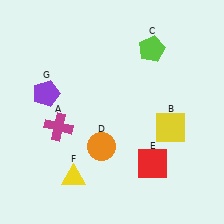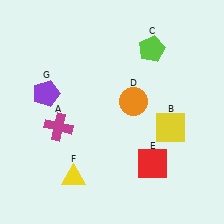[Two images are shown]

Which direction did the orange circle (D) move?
The orange circle (D) moved up.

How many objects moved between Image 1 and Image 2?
1 object moved between the two images.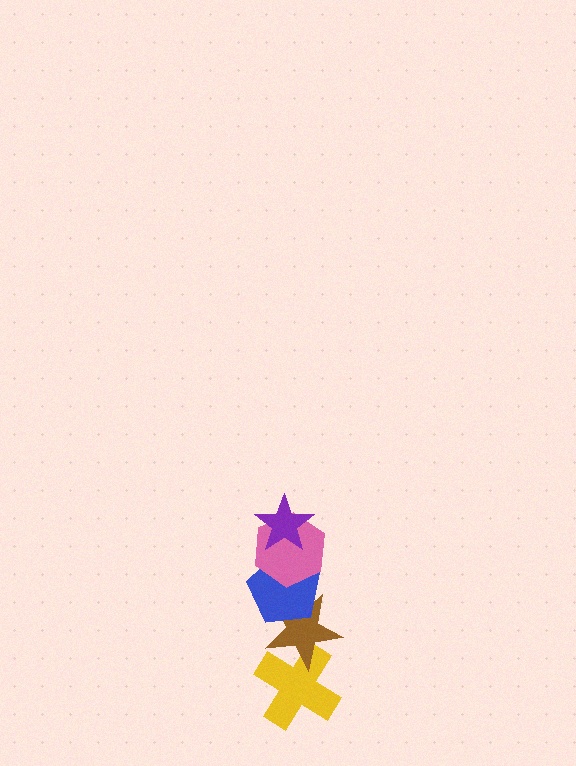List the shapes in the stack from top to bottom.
From top to bottom: the purple star, the pink hexagon, the blue pentagon, the brown star, the yellow cross.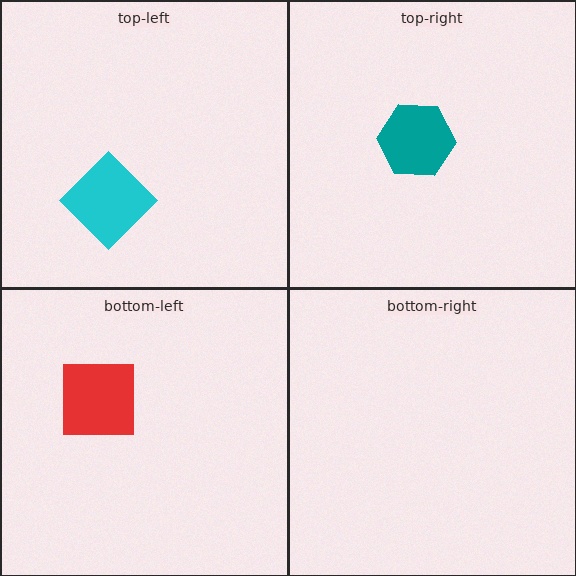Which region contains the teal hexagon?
The top-right region.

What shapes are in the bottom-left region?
The red square.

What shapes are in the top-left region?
The cyan diamond.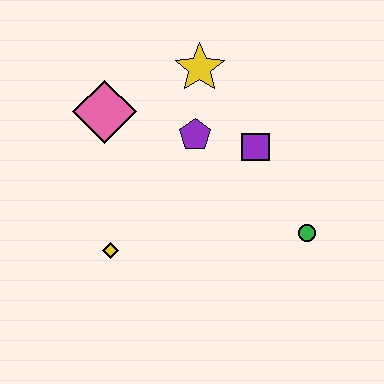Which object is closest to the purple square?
The purple pentagon is closest to the purple square.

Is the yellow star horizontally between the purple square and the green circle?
No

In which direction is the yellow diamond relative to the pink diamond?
The yellow diamond is below the pink diamond.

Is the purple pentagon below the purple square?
No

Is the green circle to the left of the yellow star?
No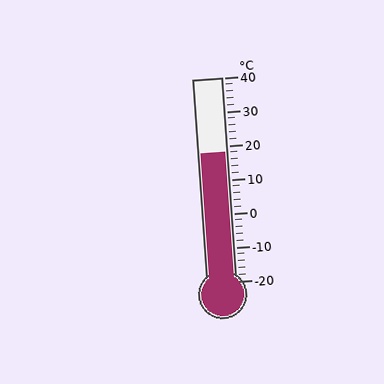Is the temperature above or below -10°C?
The temperature is above -10°C.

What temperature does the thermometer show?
The thermometer shows approximately 18°C.